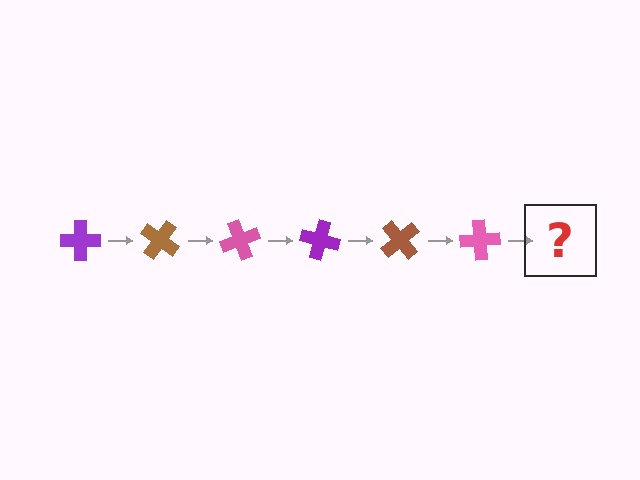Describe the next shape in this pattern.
It should be a purple cross, rotated 210 degrees from the start.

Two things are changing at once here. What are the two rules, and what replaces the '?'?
The two rules are that it rotates 35 degrees each step and the color cycles through purple, brown, and pink. The '?' should be a purple cross, rotated 210 degrees from the start.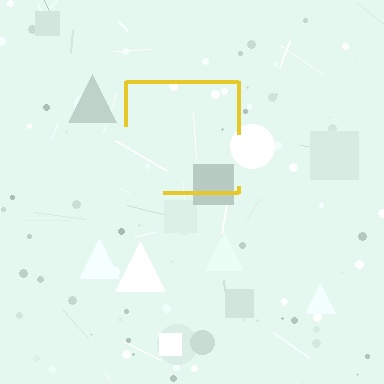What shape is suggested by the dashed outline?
The dashed outline suggests a square.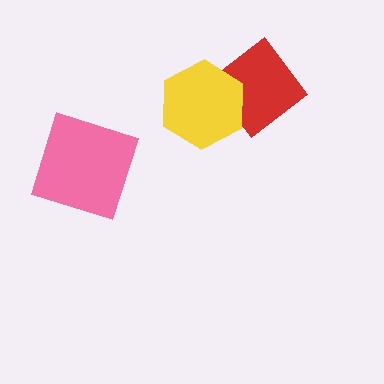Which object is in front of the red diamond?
The yellow hexagon is in front of the red diamond.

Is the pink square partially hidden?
No, no other shape covers it.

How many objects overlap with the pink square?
0 objects overlap with the pink square.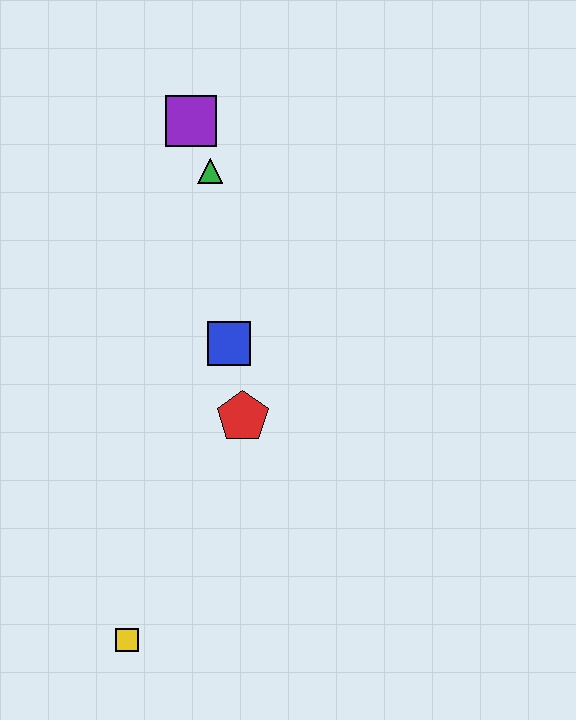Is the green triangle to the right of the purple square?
Yes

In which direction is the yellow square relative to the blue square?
The yellow square is below the blue square.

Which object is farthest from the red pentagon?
The purple square is farthest from the red pentagon.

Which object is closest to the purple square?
The green triangle is closest to the purple square.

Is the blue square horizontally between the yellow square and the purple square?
No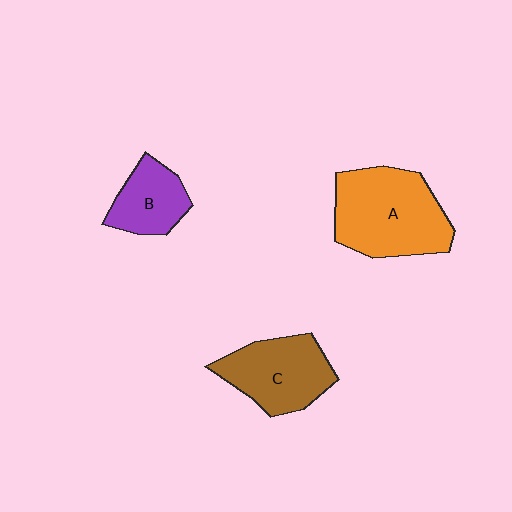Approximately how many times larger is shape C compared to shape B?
Approximately 1.5 times.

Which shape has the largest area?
Shape A (orange).